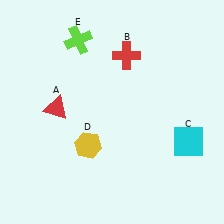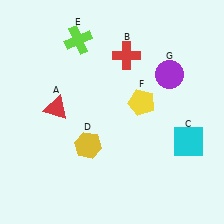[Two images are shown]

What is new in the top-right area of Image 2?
A yellow pentagon (F) was added in the top-right area of Image 2.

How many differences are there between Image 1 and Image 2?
There are 2 differences between the two images.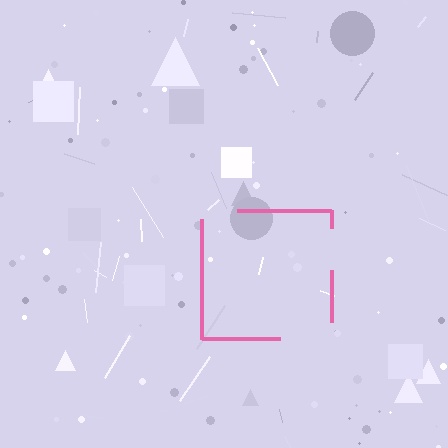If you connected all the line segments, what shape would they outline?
They would outline a square.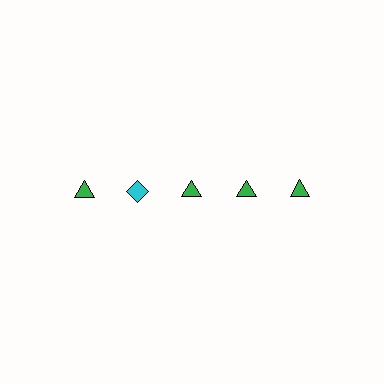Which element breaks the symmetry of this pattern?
The cyan diamond in the top row, second from left column breaks the symmetry. All other shapes are green triangles.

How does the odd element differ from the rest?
It differs in both color (cyan instead of green) and shape (diamond instead of triangle).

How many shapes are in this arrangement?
There are 5 shapes arranged in a grid pattern.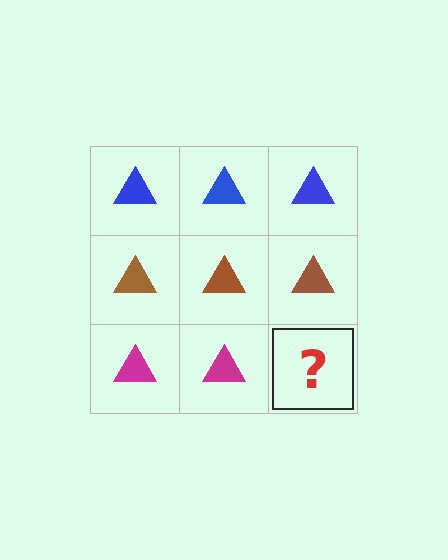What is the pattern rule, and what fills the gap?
The rule is that each row has a consistent color. The gap should be filled with a magenta triangle.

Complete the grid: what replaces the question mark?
The question mark should be replaced with a magenta triangle.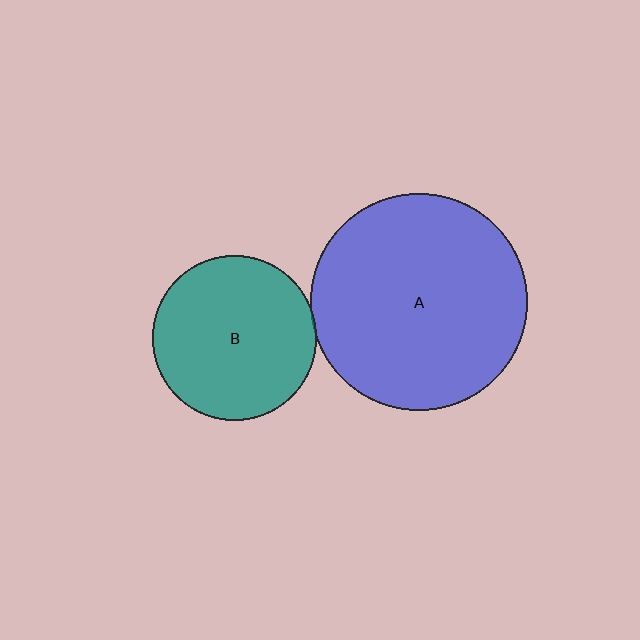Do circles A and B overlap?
Yes.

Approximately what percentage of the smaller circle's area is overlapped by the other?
Approximately 5%.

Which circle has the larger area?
Circle A (blue).